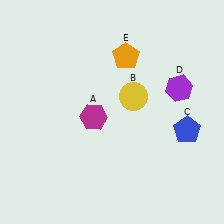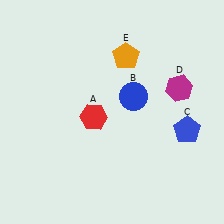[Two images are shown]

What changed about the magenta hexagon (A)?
In Image 1, A is magenta. In Image 2, it changed to red.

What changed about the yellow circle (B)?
In Image 1, B is yellow. In Image 2, it changed to blue.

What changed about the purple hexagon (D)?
In Image 1, D is purple. In Image 2, it changed to magenta.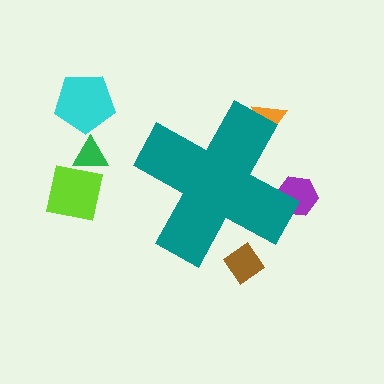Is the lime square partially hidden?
No, the lime square is fully visible.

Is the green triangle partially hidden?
No, the green triangle is fully visible.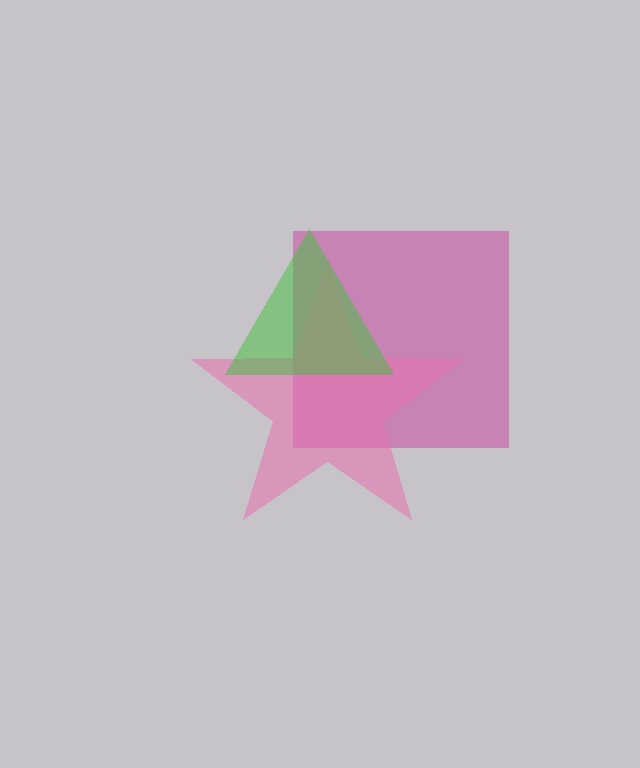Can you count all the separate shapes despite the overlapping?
Yes, there are 3 separate shapes.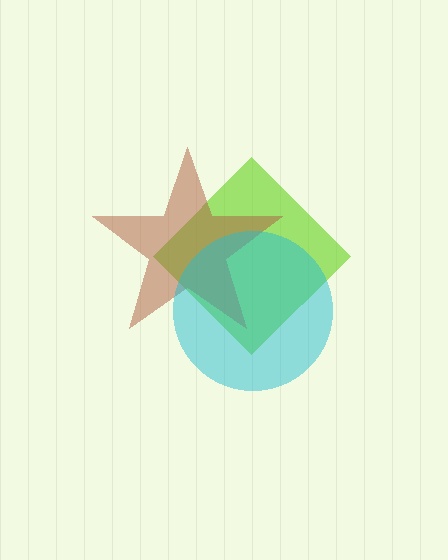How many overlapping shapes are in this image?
There are 3 overlapping shapes in the image.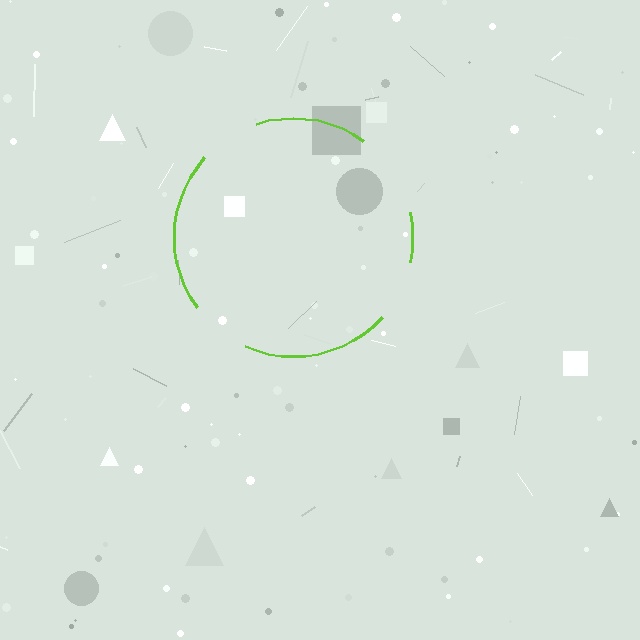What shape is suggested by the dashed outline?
The dashed outline suggests a circle.